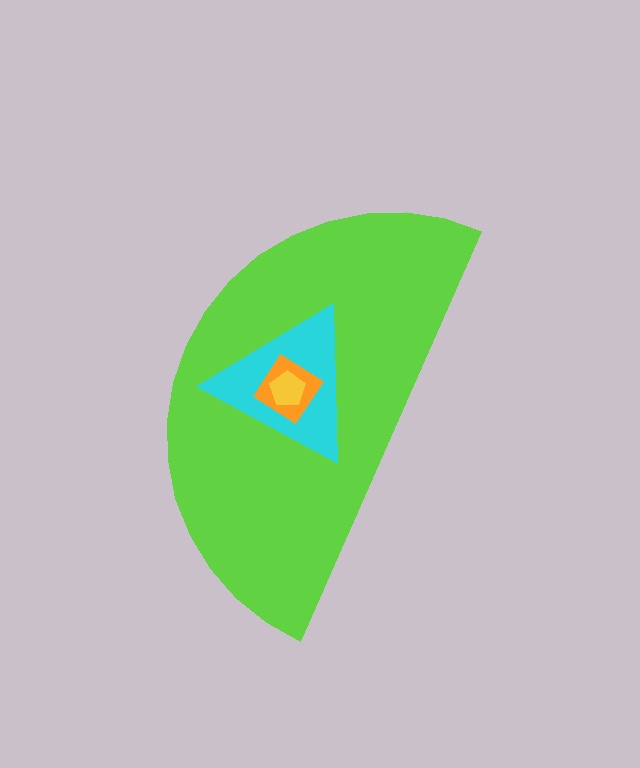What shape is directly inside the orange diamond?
The yellow pentagon.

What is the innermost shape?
The yellow pentagon.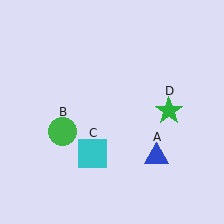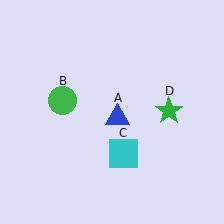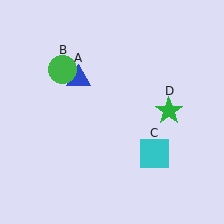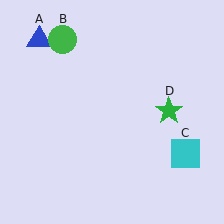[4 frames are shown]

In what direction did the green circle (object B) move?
The green circle (object B) moved up.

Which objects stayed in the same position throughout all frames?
Green star (object D) remained stationary.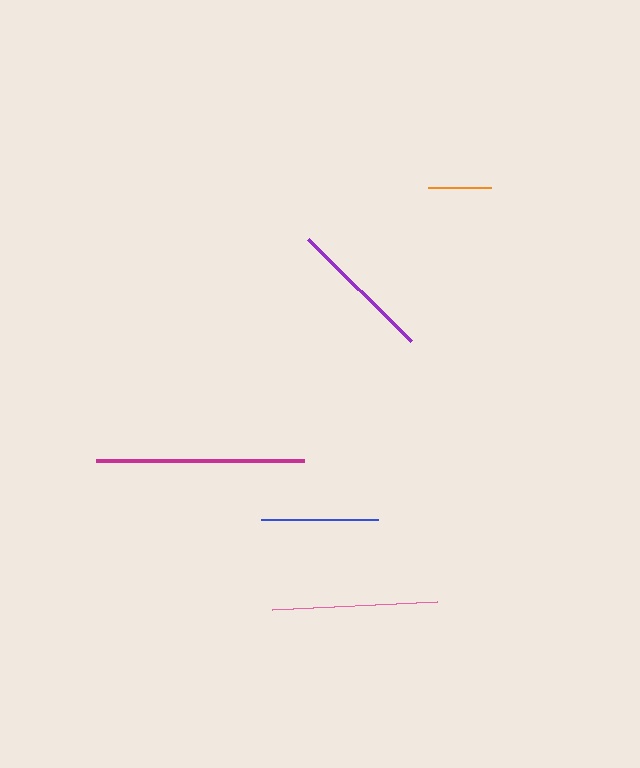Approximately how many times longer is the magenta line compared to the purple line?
The magenta line is approximately 1.4 times the length of the purple line.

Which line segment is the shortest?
The orange line is the shortest at approximately 63 pixels.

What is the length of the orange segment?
The orange segment is approximately 63 pixels long.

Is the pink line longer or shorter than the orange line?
The pink line is longer than the orange line.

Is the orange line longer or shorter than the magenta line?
The magenta line is longer than the orange line.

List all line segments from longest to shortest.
From longest to shortest: magenta, pink, purple, blue, orange.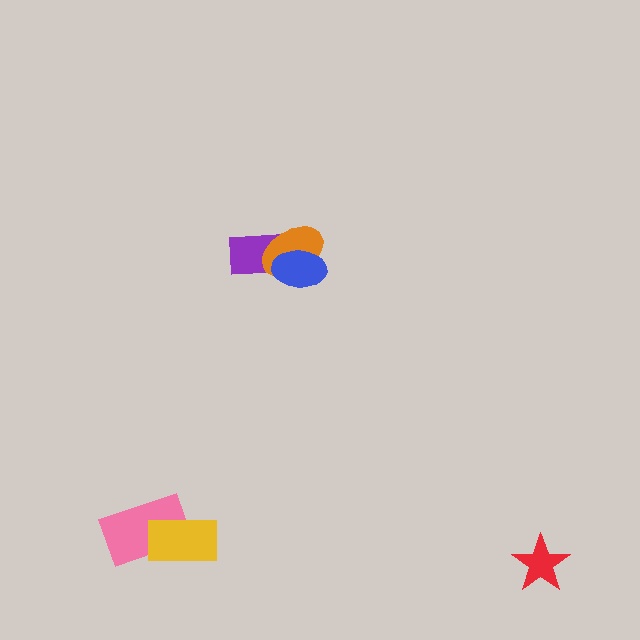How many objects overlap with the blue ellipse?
2 objects overlap with the blue ellipse.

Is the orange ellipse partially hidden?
Yes, it is partially covered by another shape.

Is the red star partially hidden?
No, no other shape covers it.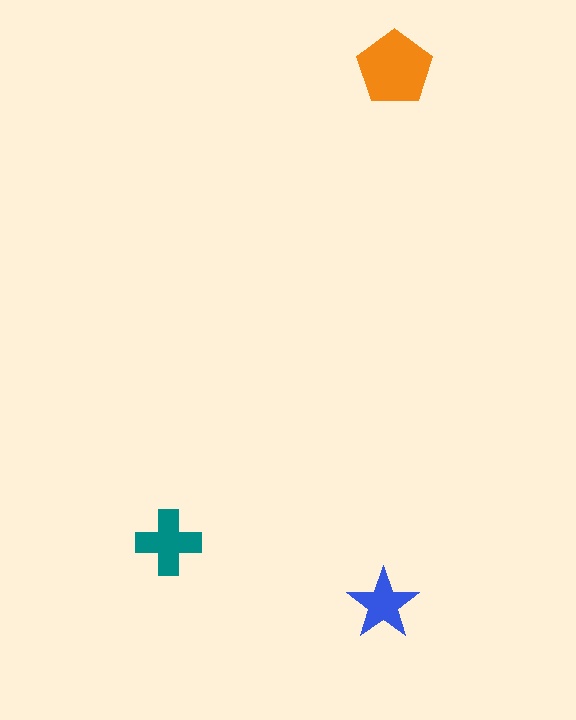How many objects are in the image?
There are 3 objects in the image.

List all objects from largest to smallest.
The orange pentagon, the teal cross, the blue star.